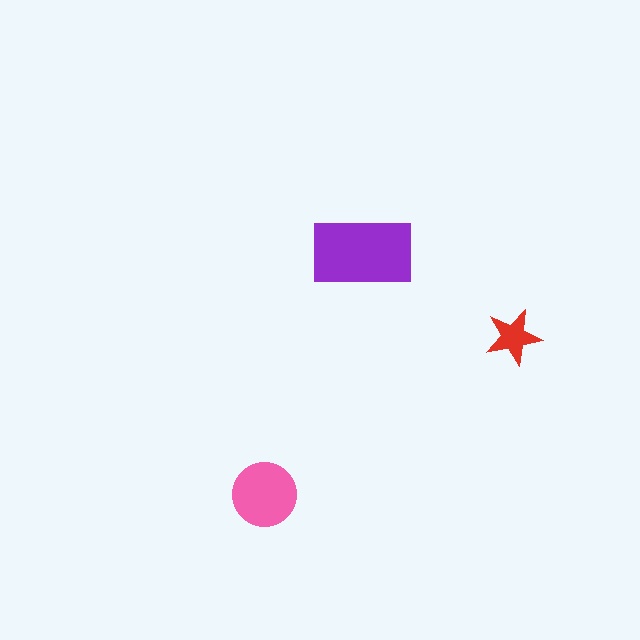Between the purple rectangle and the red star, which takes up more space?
The purple rectangle.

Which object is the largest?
The purple rectangle.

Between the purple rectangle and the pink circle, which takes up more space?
The purple rectangle.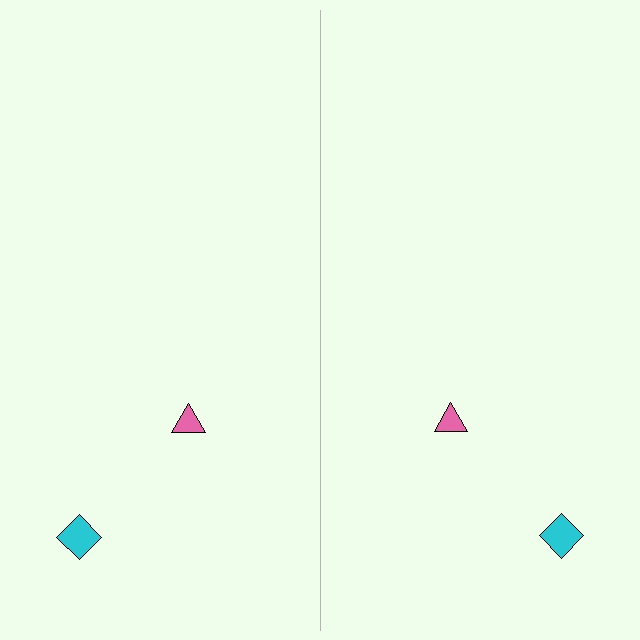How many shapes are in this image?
There are 4 shapes in this image.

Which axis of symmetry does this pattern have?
The pattern has a vertical axis of symmetry running through the center of the image.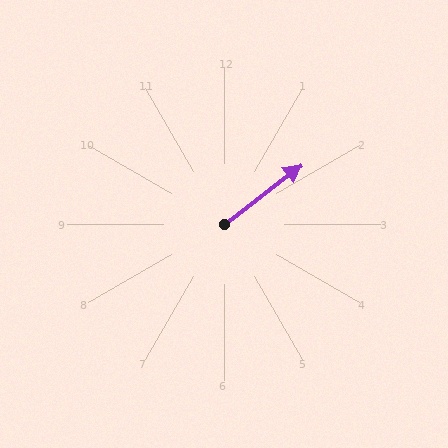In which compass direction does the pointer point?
Northeast.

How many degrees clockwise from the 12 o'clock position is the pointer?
Approximately 52 degrees.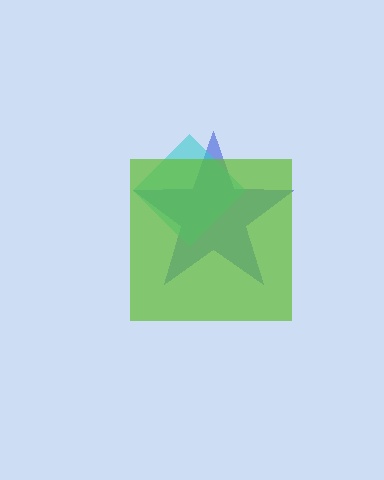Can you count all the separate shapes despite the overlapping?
Yes, there are 3 separate shapes.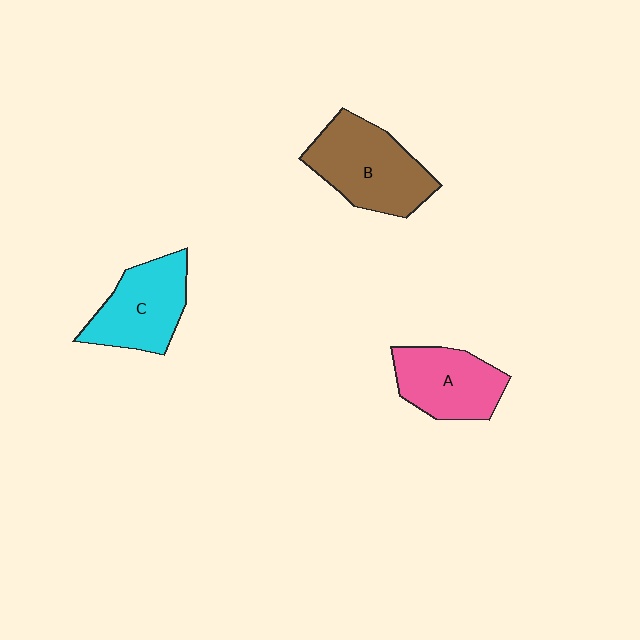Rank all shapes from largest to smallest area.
From largest to smallest: B (brown), C (cyan), A (pink).